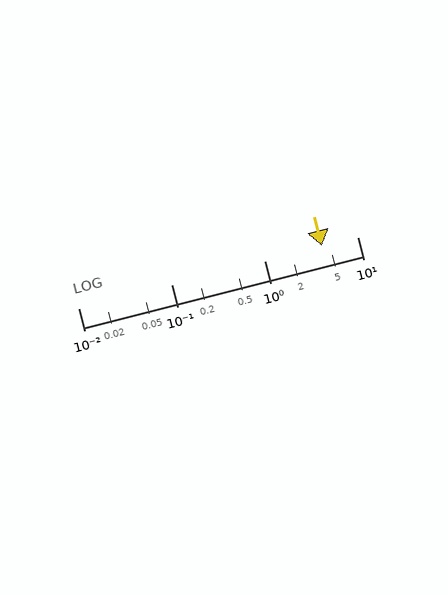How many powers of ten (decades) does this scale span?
The scale spans 3 decades, from 0.01 to 10.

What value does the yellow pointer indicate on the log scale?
The pointer indicates approximately 4.2.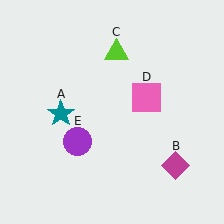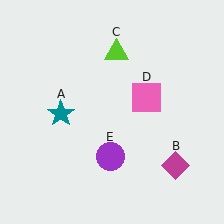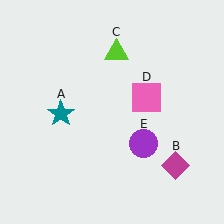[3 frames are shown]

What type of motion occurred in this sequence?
The purple circle (object E) rotated counterclockwise around the center of the scene.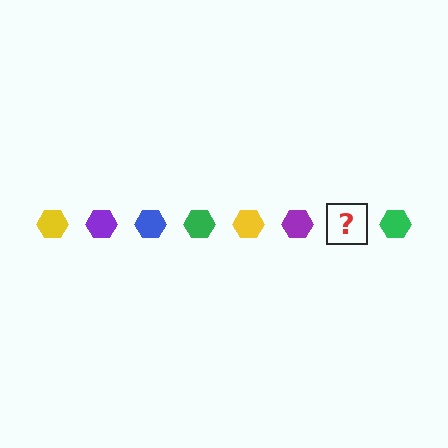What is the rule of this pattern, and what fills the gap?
The rule is that the pattern cycles through yellow, purple, blue, green hexagons. The gap should be filled with a blue hexagon.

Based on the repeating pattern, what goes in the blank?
The blank should be a blue hexagon.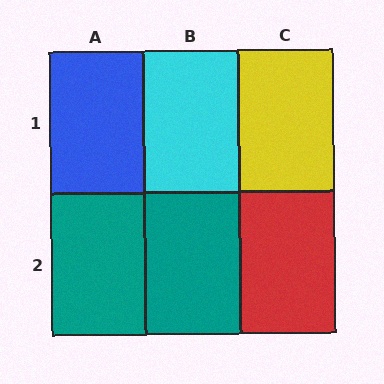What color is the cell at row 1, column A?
Blue.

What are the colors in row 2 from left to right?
Teal, teal, red.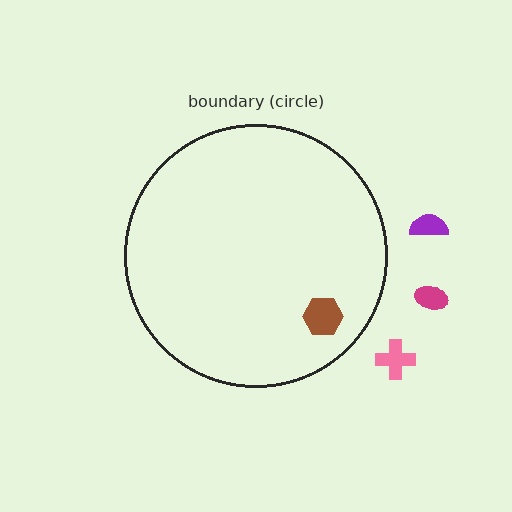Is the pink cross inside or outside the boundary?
Outside.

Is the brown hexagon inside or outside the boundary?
Inside.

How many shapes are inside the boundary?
1 inside, 3 outside.